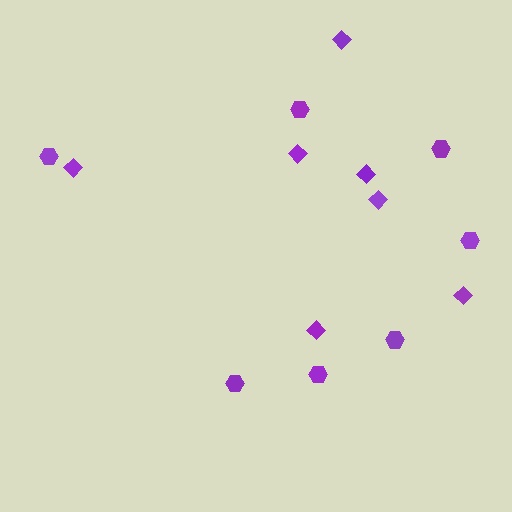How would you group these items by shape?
There are 2 groups: one group of hexagons (7) and one group of diamonds (7).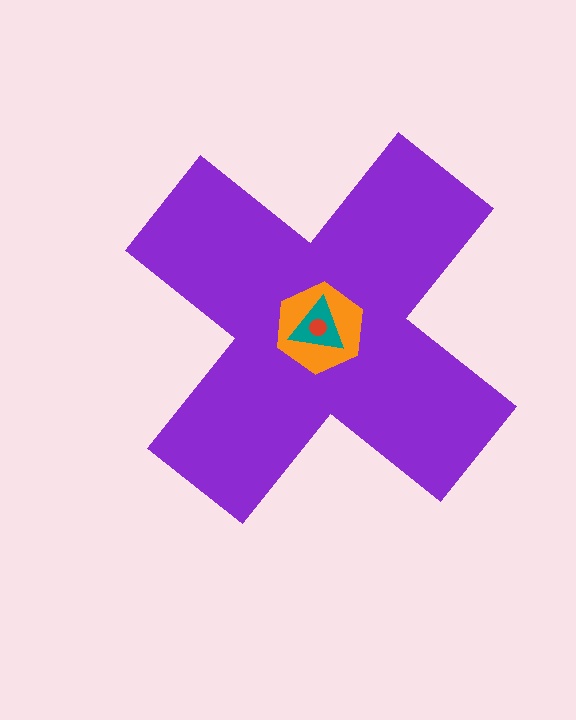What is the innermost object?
The red circle.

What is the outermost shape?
The purple cross.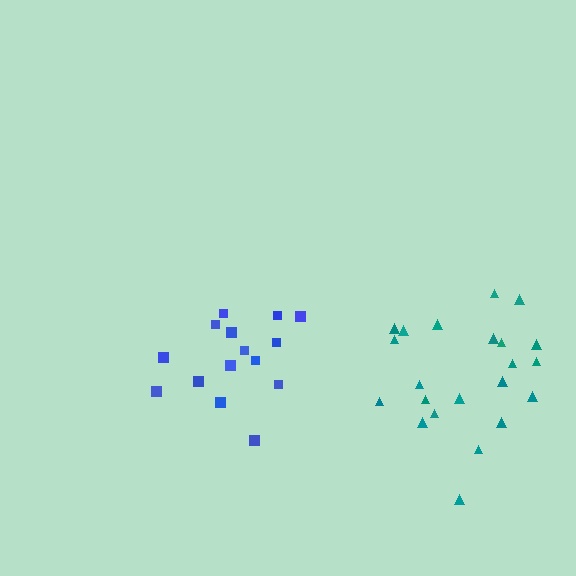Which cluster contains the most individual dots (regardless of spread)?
Teal (22).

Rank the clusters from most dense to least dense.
blue, teal.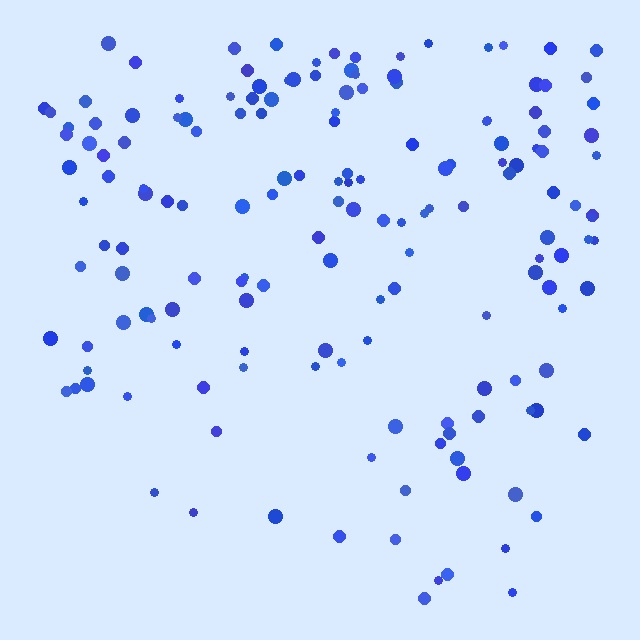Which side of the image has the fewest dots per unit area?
The bottom.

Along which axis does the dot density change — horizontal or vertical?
Vertical.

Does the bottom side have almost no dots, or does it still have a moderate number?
Still a moderate number, just noticeably fewer than the top.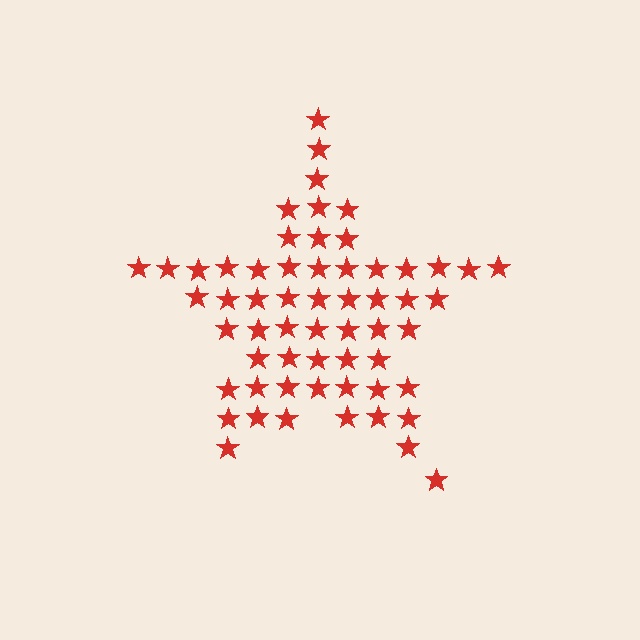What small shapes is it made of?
It is made of small stars.